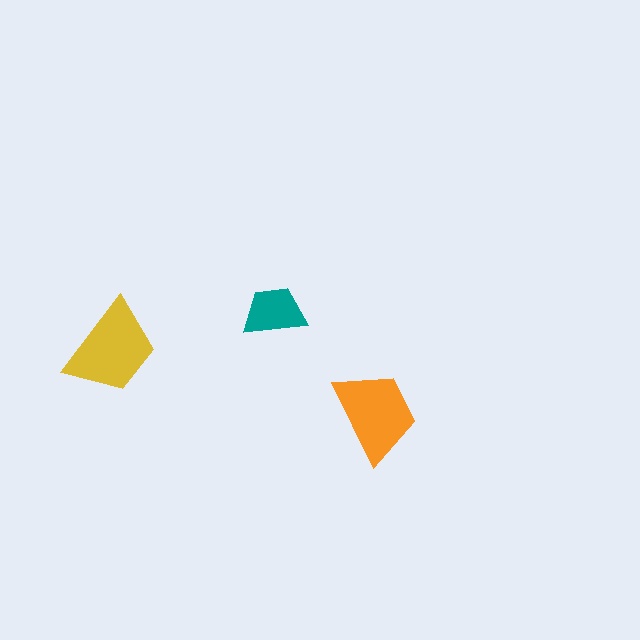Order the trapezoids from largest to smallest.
the yellow one, the orange one, the teal one.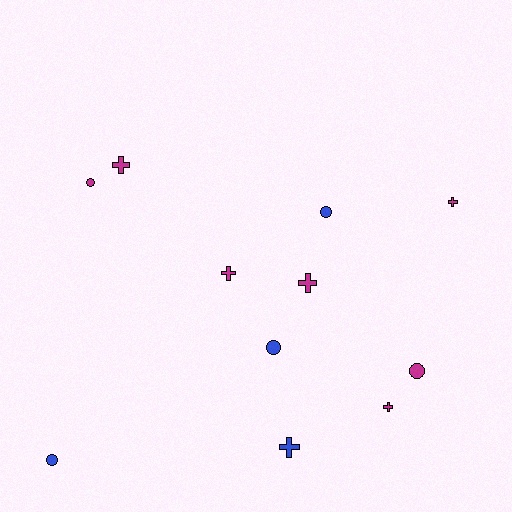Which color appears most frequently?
Magenta, with 7 objects.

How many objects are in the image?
There are 11 objects.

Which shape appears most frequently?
Cross, with 6 objects.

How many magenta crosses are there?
There are 5 magenta crosses.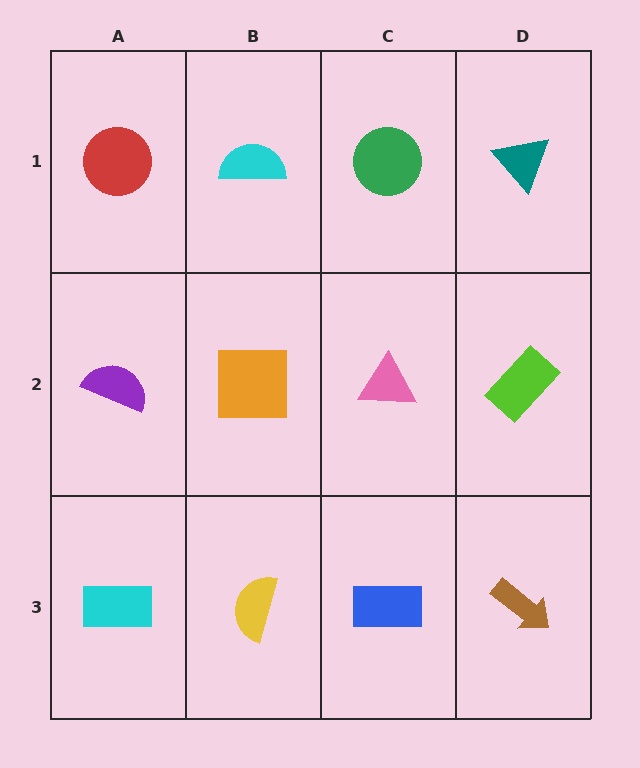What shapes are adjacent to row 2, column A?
A red circle (row 1, column A), a cyan rectangle (row 3, column A), an orange square (row 2, column B).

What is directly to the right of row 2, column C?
A lime rectangle.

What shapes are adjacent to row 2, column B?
A cyan semicircle (row 1, column B), a yellow semicircle (row 3, column B), a purple semicircle (row 2, column A), a pink triangle (row 2, column C).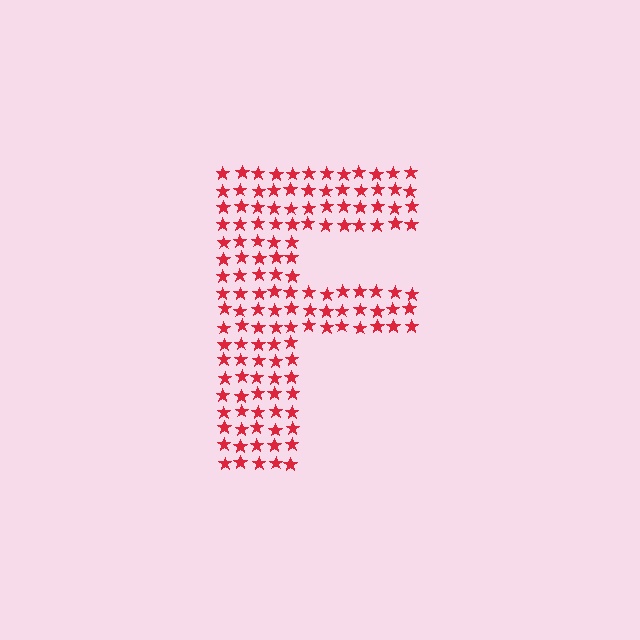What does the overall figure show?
The overall figure shows the letter F.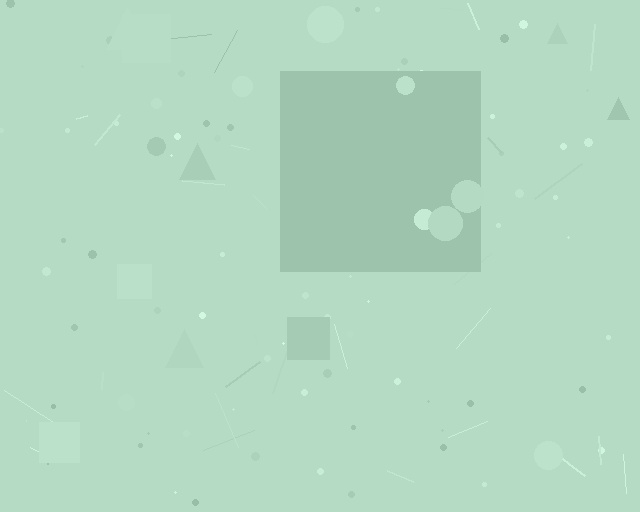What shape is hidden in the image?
A square is hidden in the image.